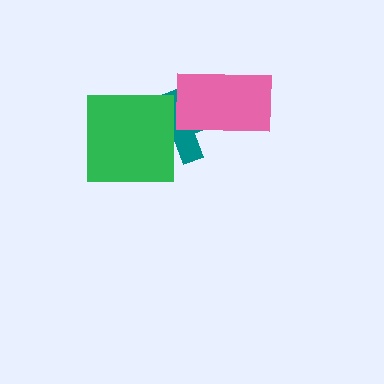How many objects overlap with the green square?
1 object overlaps with the green square.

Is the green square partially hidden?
No, no other shape covers it.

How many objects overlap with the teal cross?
2 objects overlap with the teal cross.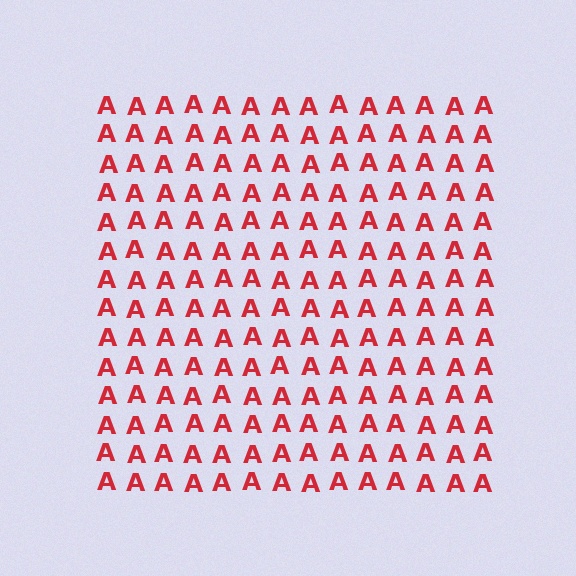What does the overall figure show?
The overall figure shows a square.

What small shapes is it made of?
It is made of small letter A's.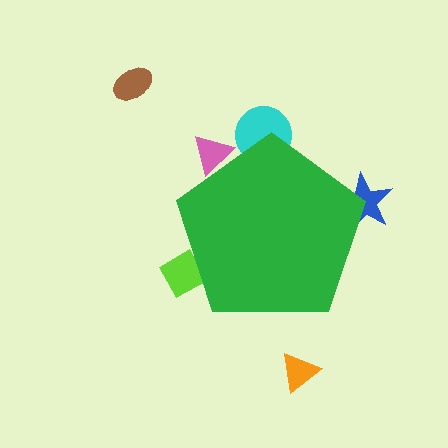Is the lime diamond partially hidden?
Yes, the lime diamond is partially hidden behind the green pentagon.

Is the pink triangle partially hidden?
Yes, the pink triangle is partially hidden behind the green pentagon.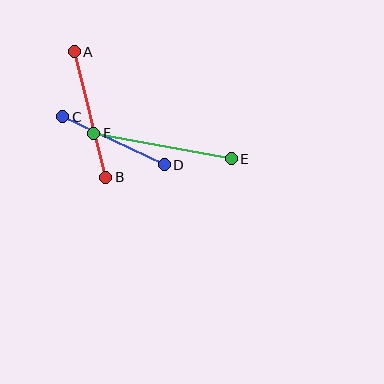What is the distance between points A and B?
The distance is approximately 130 pixels.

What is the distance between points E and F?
The distance is approximately 140 pixels.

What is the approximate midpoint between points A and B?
The midpoint is at approximately (90, 114) pixels.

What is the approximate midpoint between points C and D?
The midpoint is at approximately (113, 141) pixels.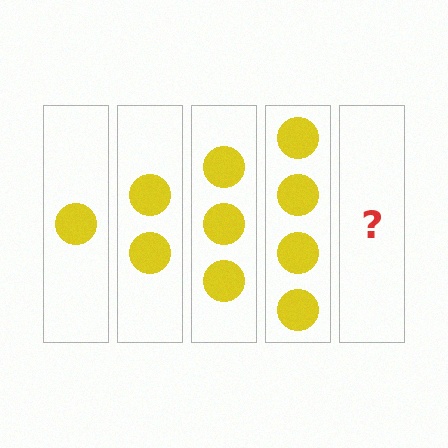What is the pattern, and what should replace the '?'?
The pattern is that each step adds one more circle. The '?' should be 5 circles.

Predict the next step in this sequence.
The next step is 5 circles.